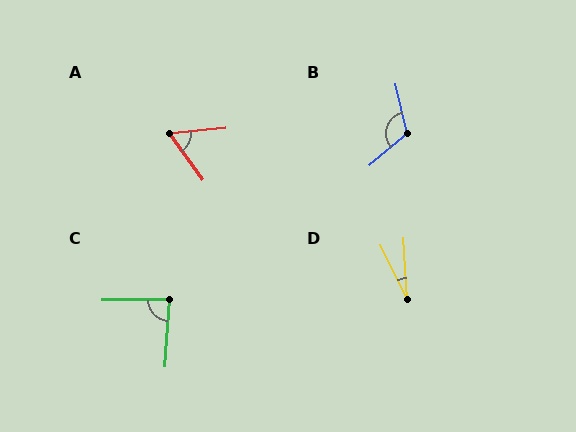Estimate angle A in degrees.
Approximately 60 degrees.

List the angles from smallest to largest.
D (23°), A (60°), C (85°), B (117°).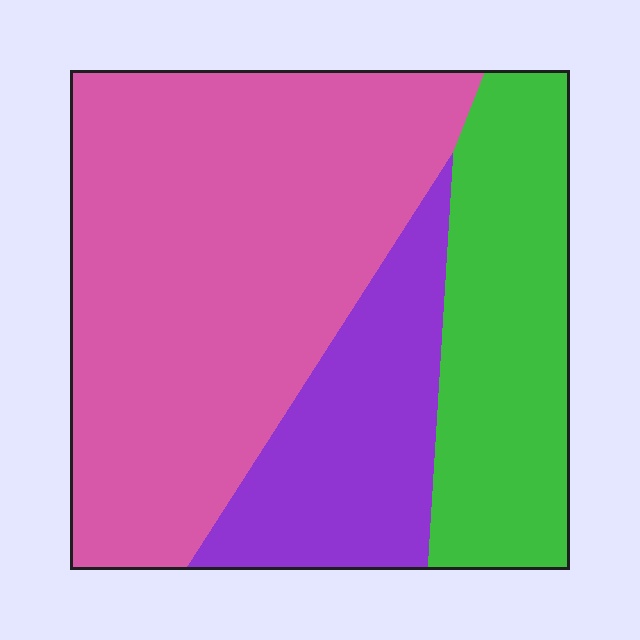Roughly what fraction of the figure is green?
Green takes up about one quarter (1/4) of the figure.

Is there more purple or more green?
Green.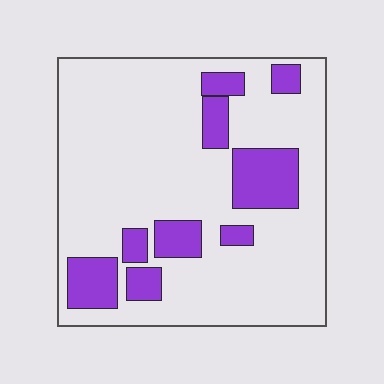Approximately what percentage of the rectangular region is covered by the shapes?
Approximately 20%.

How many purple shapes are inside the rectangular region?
9.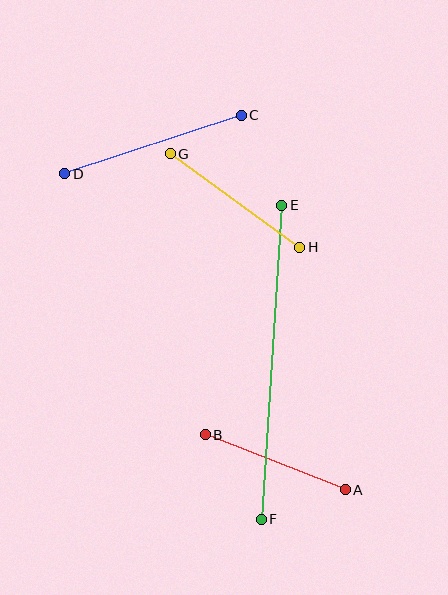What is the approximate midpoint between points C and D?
The midpoint is at approximately (153, 145) pixels.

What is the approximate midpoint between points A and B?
The midpoint is at approximately (275, 462) pixels.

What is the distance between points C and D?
The distance is approximately 186 pixels.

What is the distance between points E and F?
The distance is approximately 315 pixels.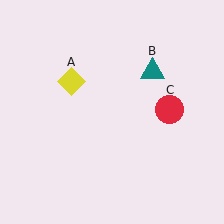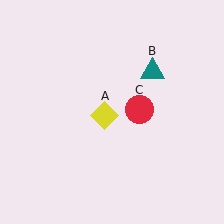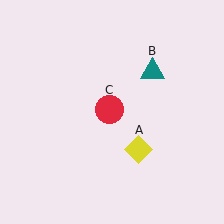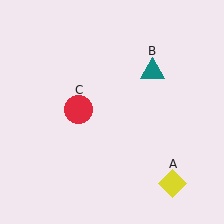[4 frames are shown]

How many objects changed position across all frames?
2 objects changed position: yellow diamond (object A), red circle (object C).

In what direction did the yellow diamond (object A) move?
The yellow diamond (object A) moved down and to the right.